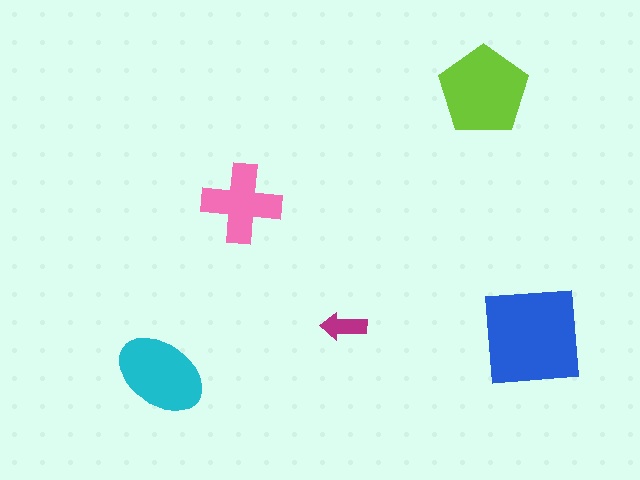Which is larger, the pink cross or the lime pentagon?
The lime pentagon.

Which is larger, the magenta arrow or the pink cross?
The pink cross.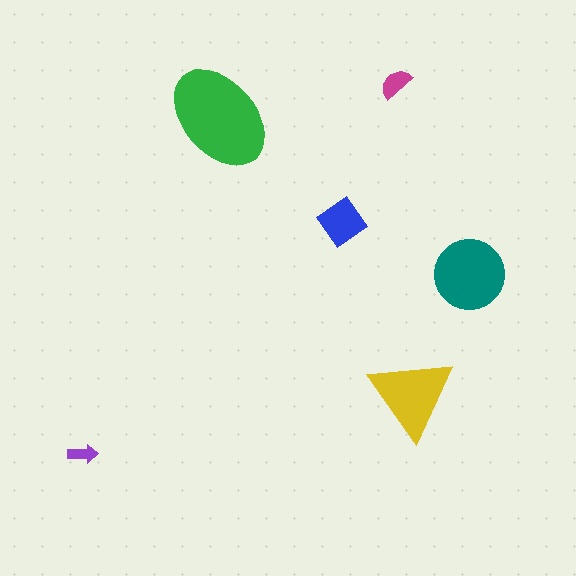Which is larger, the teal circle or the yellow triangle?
The teal circle.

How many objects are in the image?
There are 6 objects in the image.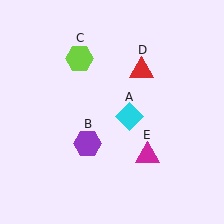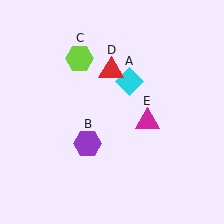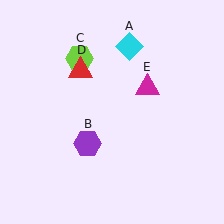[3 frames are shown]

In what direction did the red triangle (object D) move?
The red triangle (object D) moved left.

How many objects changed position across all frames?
3 objects changed position: cyan diamond (object A), red triangle (object D), magenta triangle (object E).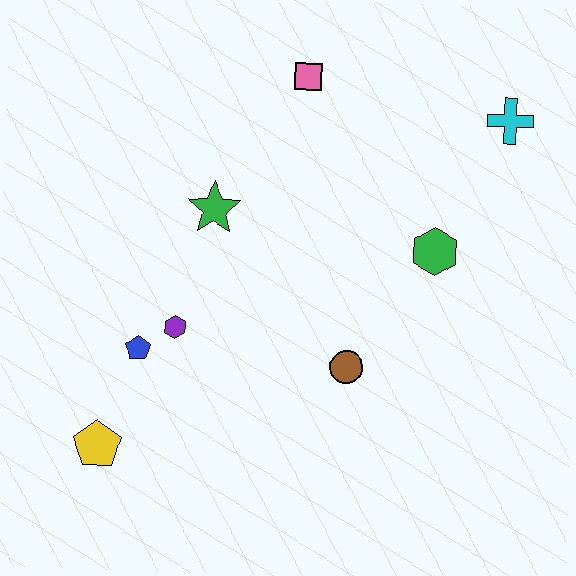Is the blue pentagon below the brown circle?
No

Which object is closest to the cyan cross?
The green hexagon is closest to the cyan cross.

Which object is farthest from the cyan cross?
The yellow pentagon is farthest from the cyan cross.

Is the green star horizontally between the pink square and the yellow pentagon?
Yes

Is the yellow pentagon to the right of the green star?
No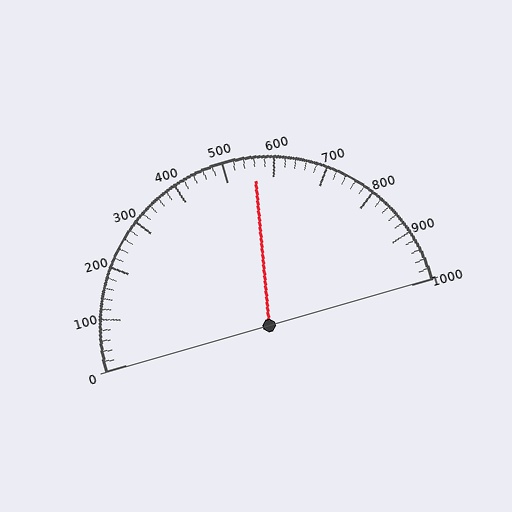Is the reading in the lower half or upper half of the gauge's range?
The reading is in the upper half of the range (0 to 1000).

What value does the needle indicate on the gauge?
The needle indicates approximately 560.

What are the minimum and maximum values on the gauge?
The gauge ranges from 0 to 1000.